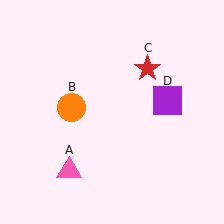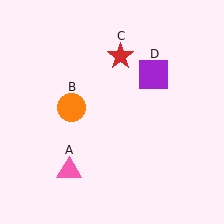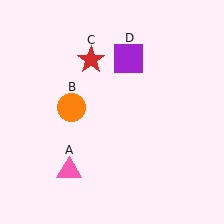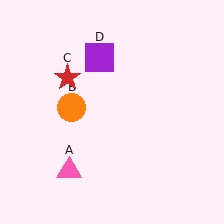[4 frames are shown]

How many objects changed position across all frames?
2 objects changed position: red star (object C), purple square (object D).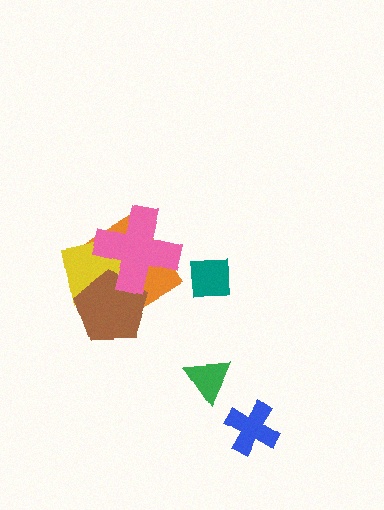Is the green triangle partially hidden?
No, no other shape covers it.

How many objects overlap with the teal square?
0 objects overlap with the teal square.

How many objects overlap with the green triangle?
0 objects overlap with the green triangle.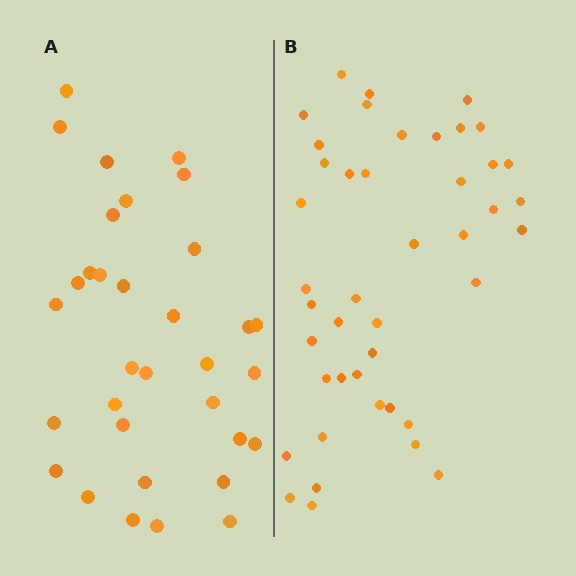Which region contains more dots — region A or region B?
Region B (the right region) has more dots.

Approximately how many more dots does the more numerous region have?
Region B has roughly 10 or so more dots than region A.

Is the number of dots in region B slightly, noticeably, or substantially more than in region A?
Region B has noticeably more, but not dramatically so. The ratio is roughly 1.3 to 1.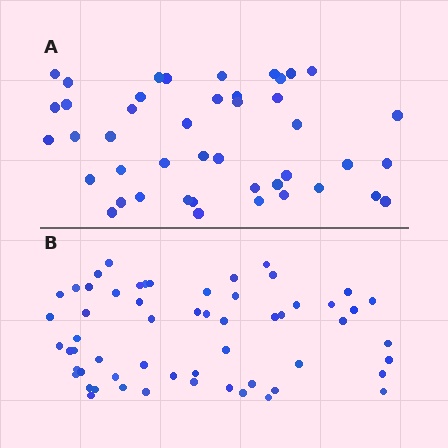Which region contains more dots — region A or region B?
Region B (the bottom region) has more dots.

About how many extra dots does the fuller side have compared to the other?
Region B has approximately 15 more dots than region A.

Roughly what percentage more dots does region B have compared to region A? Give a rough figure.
About 30% more.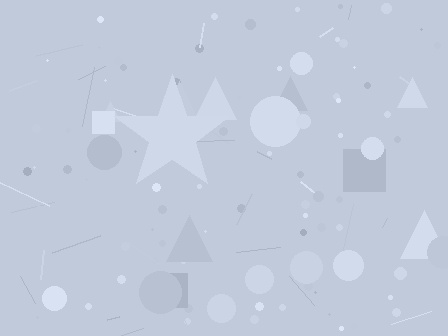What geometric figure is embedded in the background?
A star is embedded in the background.